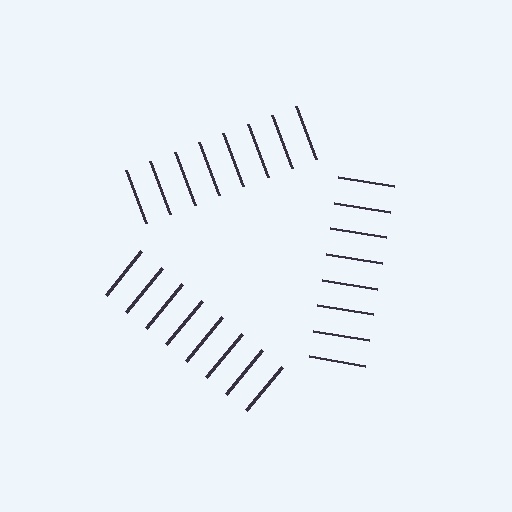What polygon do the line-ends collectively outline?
An illusory triangle — the line segments terminate on its edges but no continuous stroke is drawn.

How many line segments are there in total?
24 — 8 along each of the 3 edges.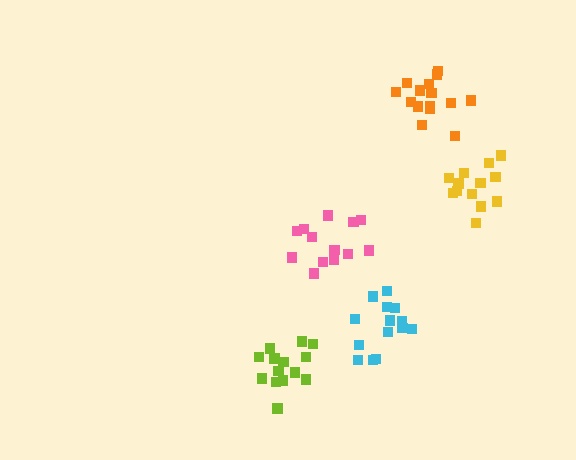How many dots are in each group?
Group 1: 14 dots, Group 2: 13 dots, Group 3: 15 dots, Group 4: 15 dots, Group 5: 14 dots (71 total).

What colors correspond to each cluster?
The clusters are colored: yellow, pink, orange, cyan, lime.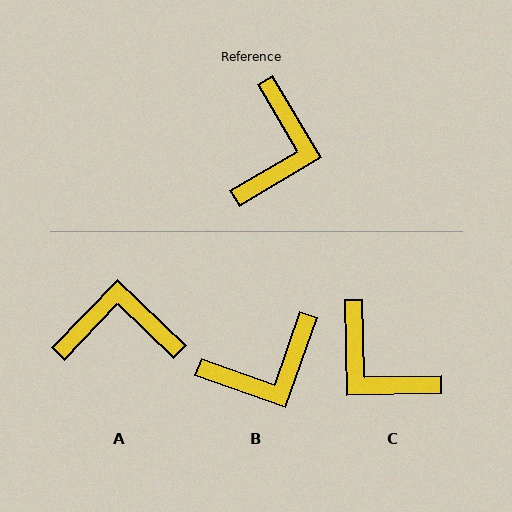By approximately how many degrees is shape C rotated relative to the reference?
Approximately 119 degrees clockwise.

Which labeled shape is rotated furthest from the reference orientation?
C, about 119 degrees away.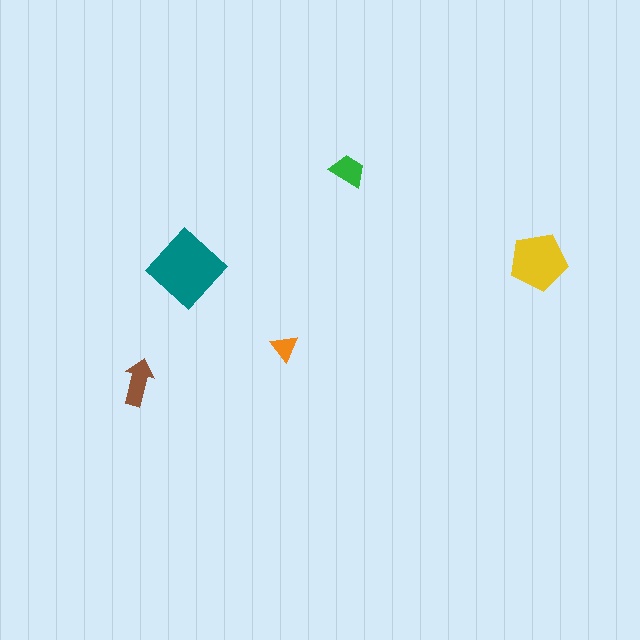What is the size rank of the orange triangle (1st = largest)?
5th.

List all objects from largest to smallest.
The teal diamond, the yellow pentagon, the brown arrow, the green trapezoid, the orange triangle.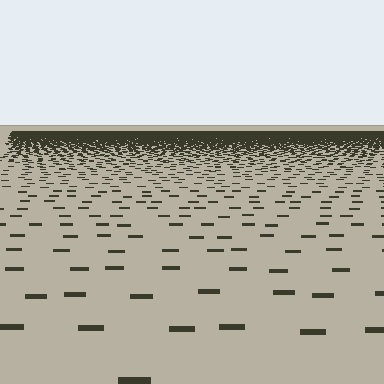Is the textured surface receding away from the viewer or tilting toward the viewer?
The surface is receding away from the viewer. Texture elements get smaller and denser toward the top.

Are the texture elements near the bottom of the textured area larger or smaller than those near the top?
Larger. Near the bottom, elements are closer to the viewer and appear at a bigger on-screen size.